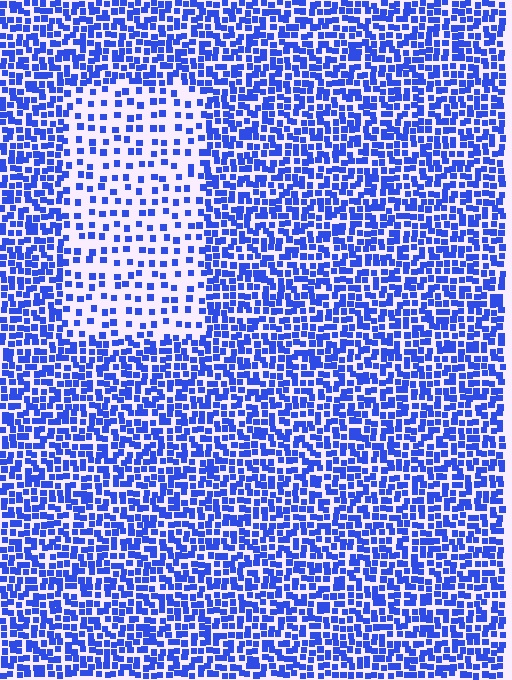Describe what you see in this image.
The image contains small blue elements arranged at two different densities. A rectangle-shaped region is visible where the elements are less densely packed than the surrounding area.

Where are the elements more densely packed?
The elements are more densely packed outside the rectangle boundary.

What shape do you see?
I see a rectangle.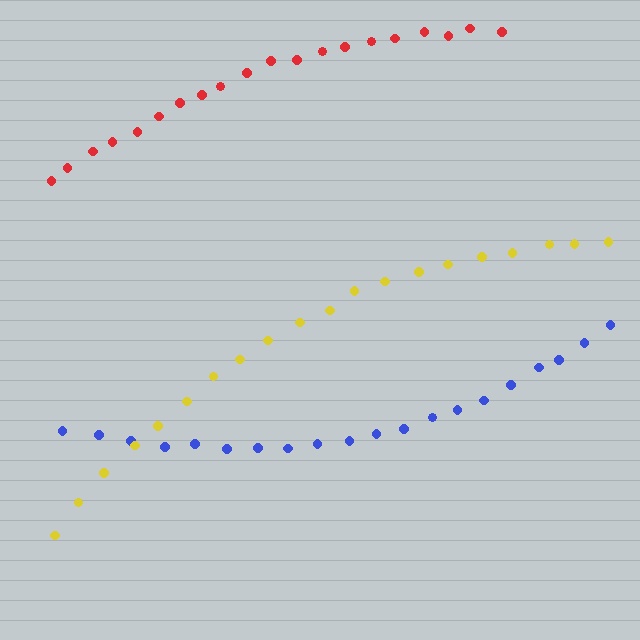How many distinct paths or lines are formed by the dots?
There are 3 distinct paths.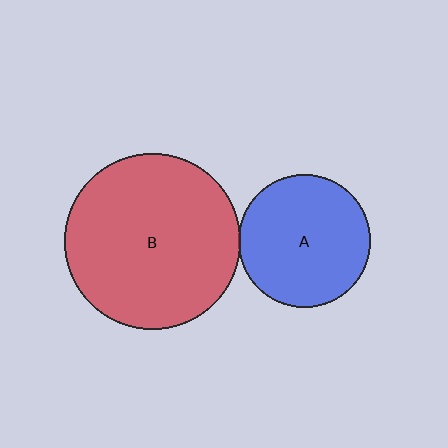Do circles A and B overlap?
Yes.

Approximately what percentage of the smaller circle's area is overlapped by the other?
Approximately 5%.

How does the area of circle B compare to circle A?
Approximately 1.8 times.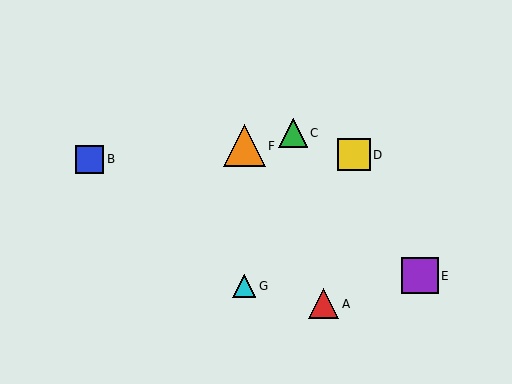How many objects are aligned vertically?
2 objects (F, G) are aligned vertically.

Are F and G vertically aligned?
Yes, both are at x≈244.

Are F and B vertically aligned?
No, F is at x≈244 and B is at x≈90.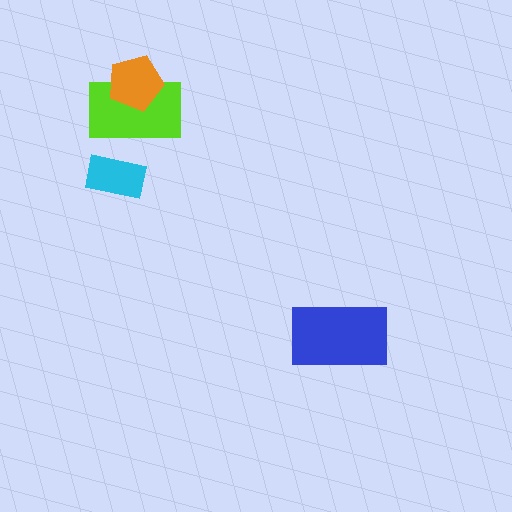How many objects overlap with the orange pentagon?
1 object overlaps with the orange pentagon.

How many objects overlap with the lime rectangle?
1 object overlaps with the lime rectangle.